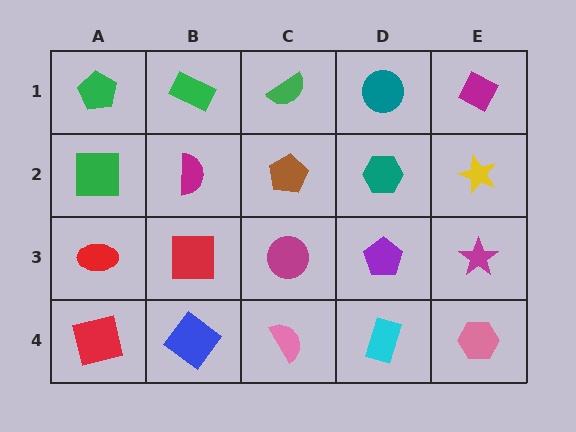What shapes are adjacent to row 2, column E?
A magenta diamond (row 1, column E), a magenta star (row 3, column E), a teal hexagon (row 2, column D).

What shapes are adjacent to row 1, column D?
A teal hexagon (row 2, column D), a green semicircle (row 1, column C), a magenta diamond (row 1, column E).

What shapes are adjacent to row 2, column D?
A teal circle (row 1, column D), a purple pentagon (row 3, column D), a brown pentagon (row 2, column C), a yellow star (row 2, column E).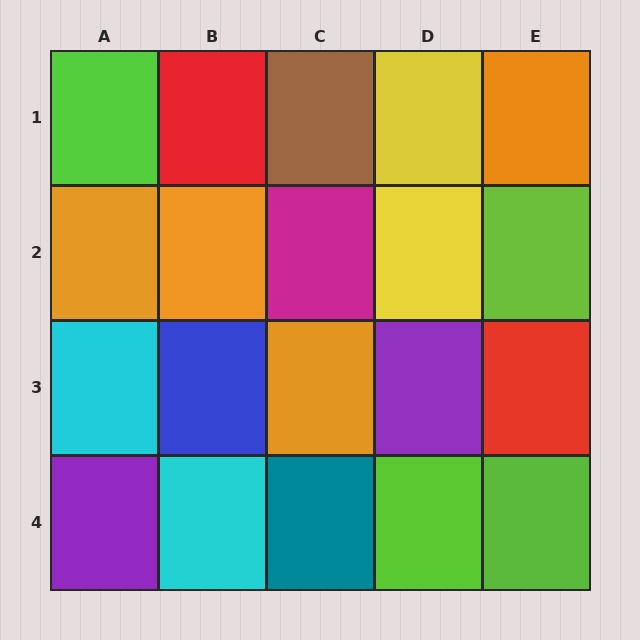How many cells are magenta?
1 cell is magenta.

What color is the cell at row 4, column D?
Lime.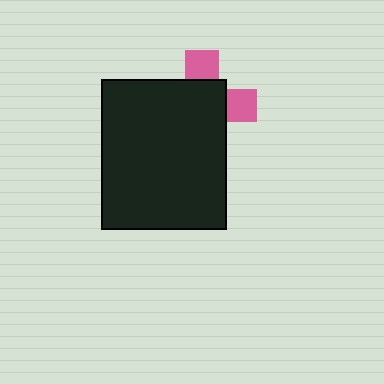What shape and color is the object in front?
The object in front is a black rectangle.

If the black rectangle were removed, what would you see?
You would see the complete pink cross.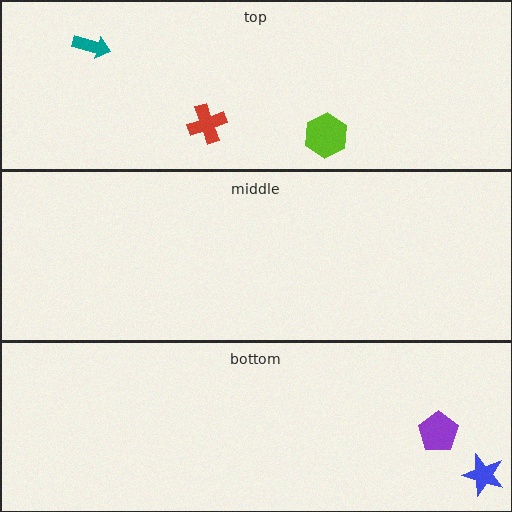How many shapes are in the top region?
3.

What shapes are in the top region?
The red cross, the lime hexagon, the teal arrow.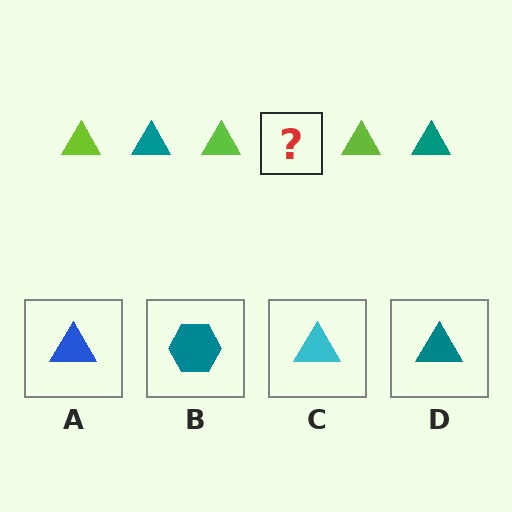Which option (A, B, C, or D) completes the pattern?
D.